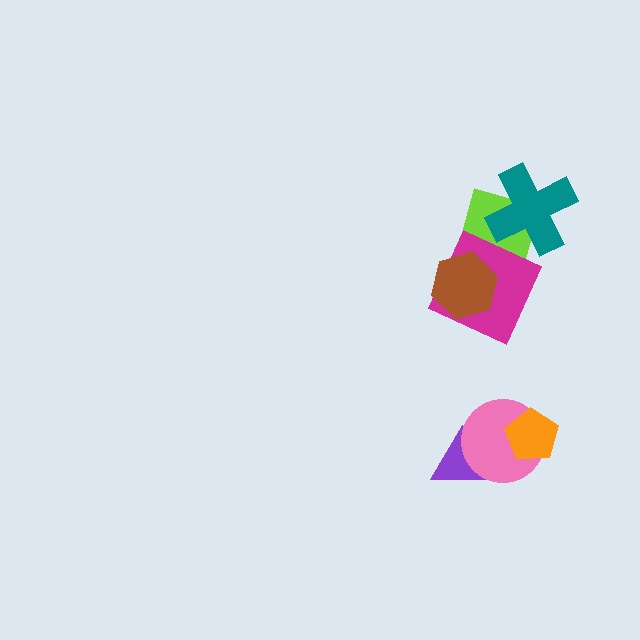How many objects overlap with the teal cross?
1 object overlaps with the teal cross.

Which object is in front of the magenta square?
The brown hexagon is in front of the magenta square.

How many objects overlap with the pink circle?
2 objects overlap with the pink circle.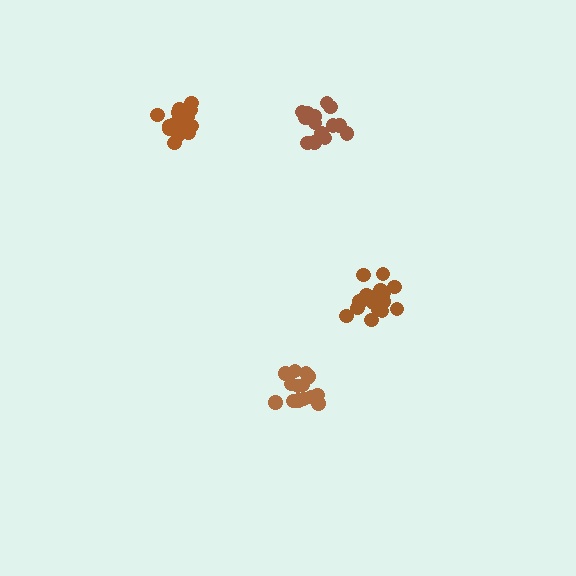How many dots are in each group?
Group 1: 19 dots, Group 2: 15 dots, Group 3: 19 dots, Group 4: 15 dots (68 total).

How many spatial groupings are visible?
There are 4 spatial groupings.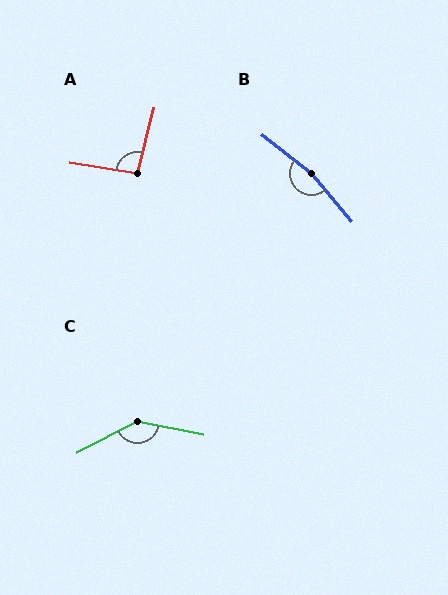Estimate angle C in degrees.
Approximately 141 degrees.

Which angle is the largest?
B, at approximately 169 degrees.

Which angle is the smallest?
A, at approximately 94 degrees.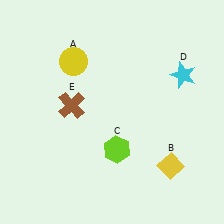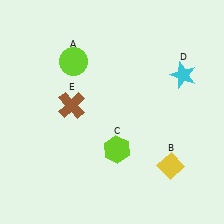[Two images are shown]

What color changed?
The circle (A) changed from yellow in Image 1 to lime in Image 2.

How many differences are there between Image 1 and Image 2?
There is 1 difference between the two images.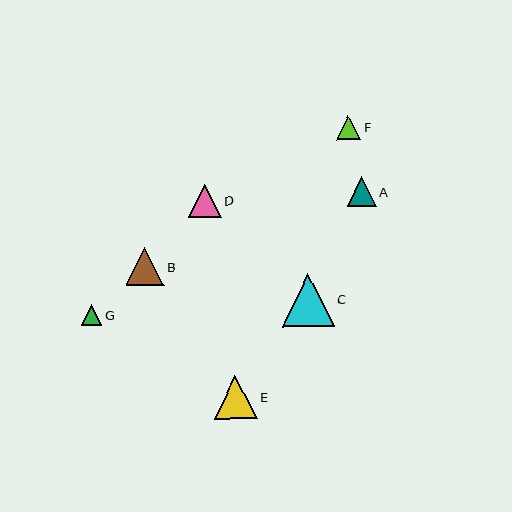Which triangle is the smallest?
Triangle G is the smallest with a size of approximately 20 pixels.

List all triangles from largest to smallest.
From largest to smallest: C, E, B, D, A, F, G.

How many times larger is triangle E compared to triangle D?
Triangle E is approximately 1.3 times the size of triangle D.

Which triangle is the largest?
Triangle C is the largest with a size of approximately 52 pixels.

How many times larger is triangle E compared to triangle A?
Triangle E is approximately 1.5 times the size of triangle A.